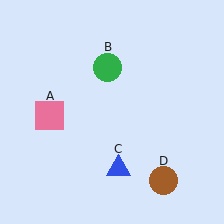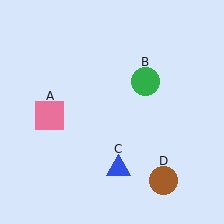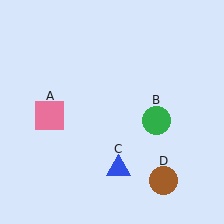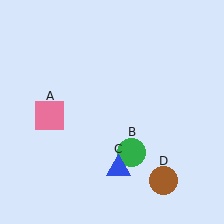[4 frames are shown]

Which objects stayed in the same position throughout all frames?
Pink square (object A) and blue triangle (object C) and brown circle (object D) remained stationary.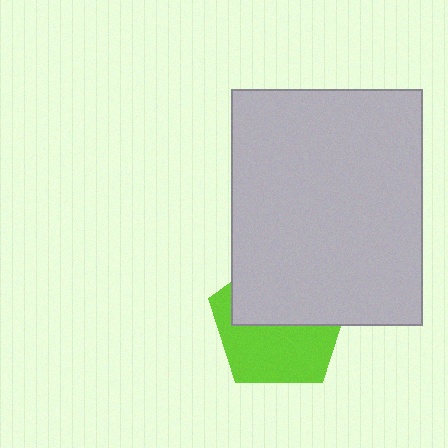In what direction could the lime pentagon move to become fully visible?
The lime pentagon could move down. That would shift it out from behind the light gray rectangle entirely.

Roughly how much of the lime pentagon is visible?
About half of it is visible (roughly 51%).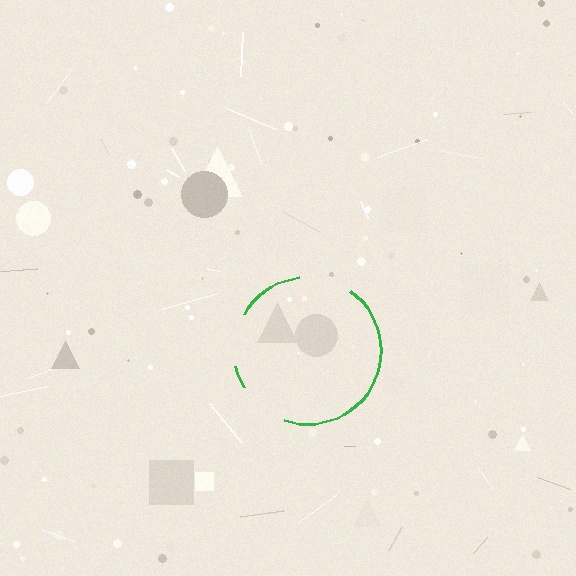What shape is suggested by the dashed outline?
The dashed outline suggests a circle.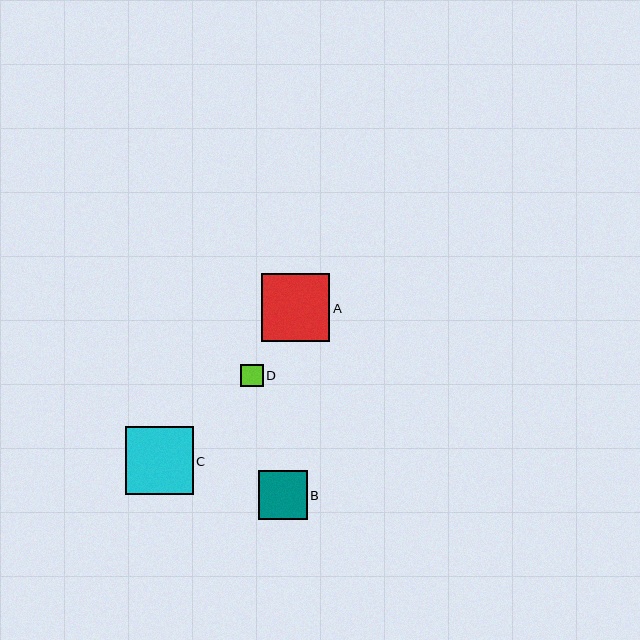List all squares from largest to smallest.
From largest to smallest: A, C, B, D.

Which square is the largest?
Square A is the largest with a size of approximately 68 pixels.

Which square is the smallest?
Square D is the smallest with a size of approximately 23 pixels.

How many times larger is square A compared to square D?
Square A is approximately 3.0 times the size of square D.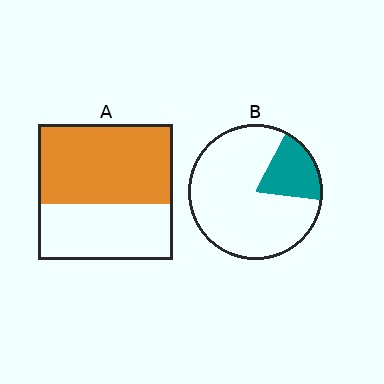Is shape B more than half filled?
No.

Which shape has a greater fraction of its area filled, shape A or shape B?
Shape A.